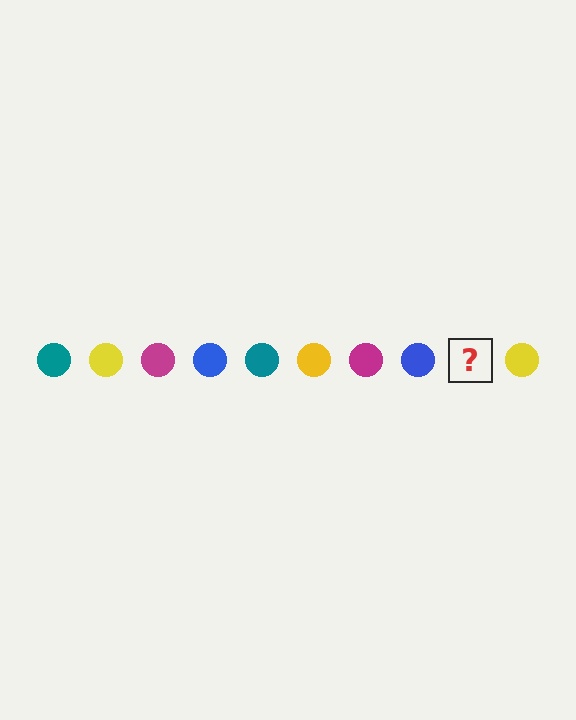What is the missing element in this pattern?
The missing element is a teal circle.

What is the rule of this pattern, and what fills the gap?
The rule is that the pattern cycles through teal, yellow, magenta, blue circles. The gap should be filled with a teal circle.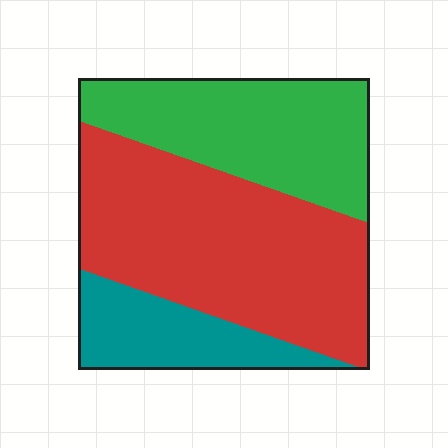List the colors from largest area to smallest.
From largest to smallest: red, green, teal.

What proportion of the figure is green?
Green takes up between a sixth and a third of the figure.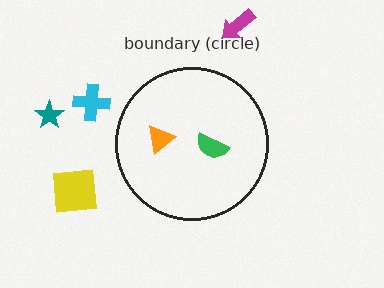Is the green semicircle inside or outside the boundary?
Inside.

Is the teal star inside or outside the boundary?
Outside.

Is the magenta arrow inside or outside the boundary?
Outside.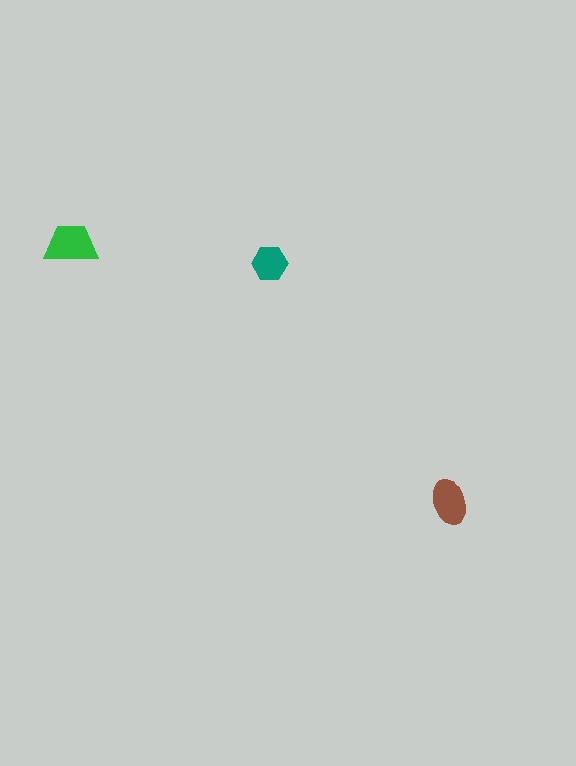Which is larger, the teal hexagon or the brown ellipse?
The brown ellipse.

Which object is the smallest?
The teal hexagon.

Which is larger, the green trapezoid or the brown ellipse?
The green trapezoid.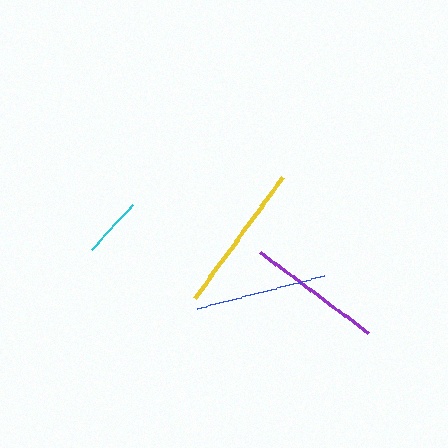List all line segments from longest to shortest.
From longest to shortest: yellow, purple, blue, cyan.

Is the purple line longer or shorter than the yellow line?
The yellow line is longer than the purple line.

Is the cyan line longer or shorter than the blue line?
The blue line is longer than the cyan line.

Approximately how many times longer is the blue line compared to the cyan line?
The blue line is approximately 2.1 times the length of the cyan line.